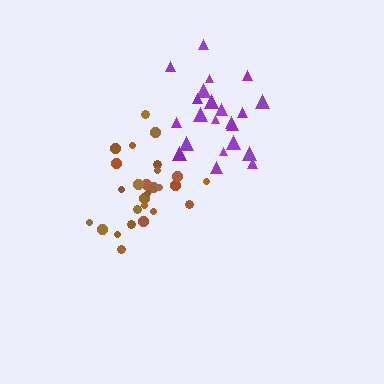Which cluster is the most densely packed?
Brown.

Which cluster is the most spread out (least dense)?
Purple.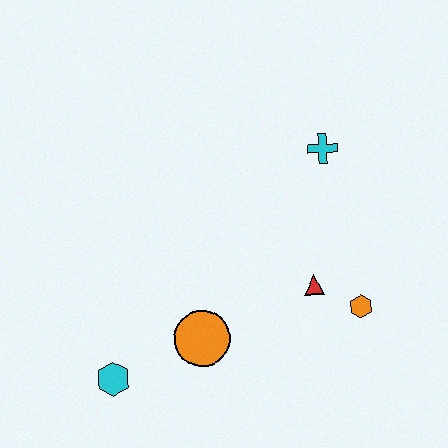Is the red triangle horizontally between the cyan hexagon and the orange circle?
No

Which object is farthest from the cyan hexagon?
The cyan cross is farthest from the cyan hexagon.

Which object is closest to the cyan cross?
The red triangle is closest to the cyan cross.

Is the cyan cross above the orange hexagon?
Yes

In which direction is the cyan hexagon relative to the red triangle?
The cyan hexagon is to the left of the red triangle.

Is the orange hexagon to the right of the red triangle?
Yes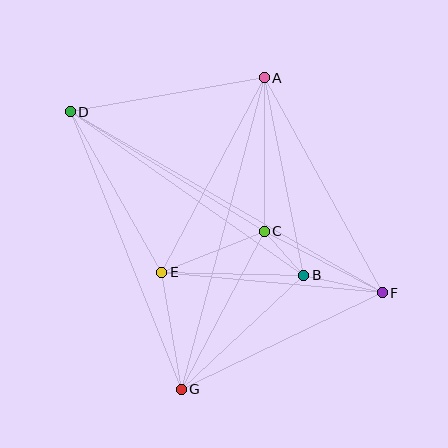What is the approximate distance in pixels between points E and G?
The distance between E and G is approximately 119 pixels.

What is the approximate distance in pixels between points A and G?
The distance between A and G is approximately 322 pixels.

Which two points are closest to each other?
Points B and C are closest to each other.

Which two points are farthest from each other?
Points D and F are farthest from each other.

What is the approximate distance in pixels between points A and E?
The distance between A and E is approximately 220 pixels.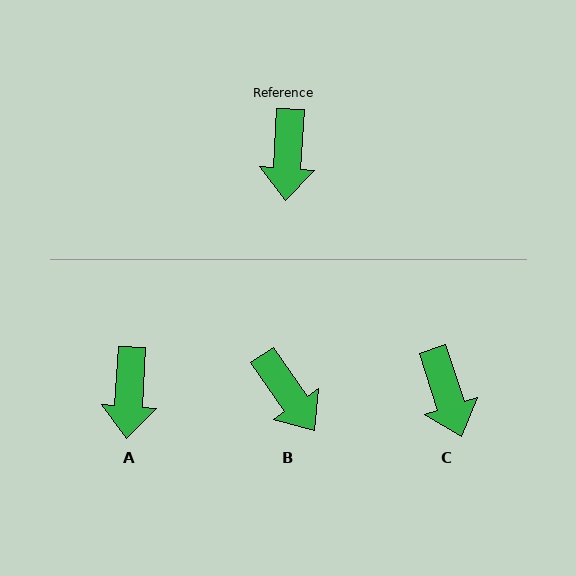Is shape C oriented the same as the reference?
No, it is off by about 22 degrees.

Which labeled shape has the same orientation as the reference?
A.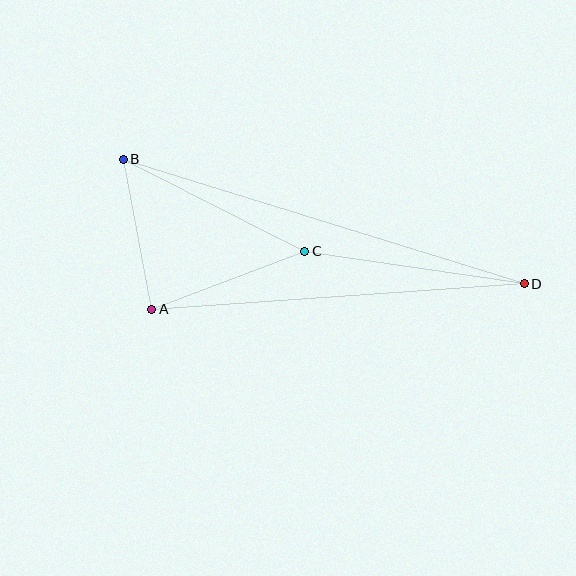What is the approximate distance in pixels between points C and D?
The distance between C and D is approximately 222 pixels.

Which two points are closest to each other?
Points A and B are closest to each other.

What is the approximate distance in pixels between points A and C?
The distance between A and C is approximately 163 pixels.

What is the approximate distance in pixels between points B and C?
The distance between B and C is approximately 203 pixels.